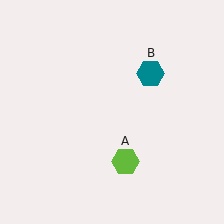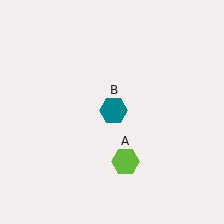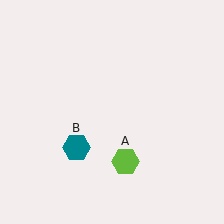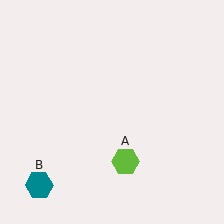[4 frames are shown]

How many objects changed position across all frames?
1 object changed position: teal hexagon (object B).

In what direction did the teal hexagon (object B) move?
The teal hexagon (object B) moved down and to the left.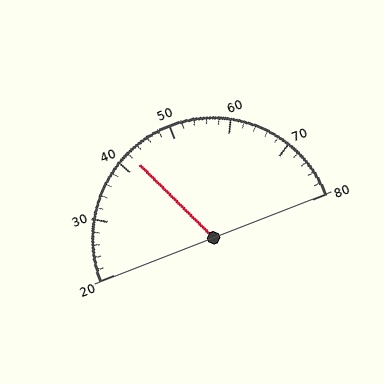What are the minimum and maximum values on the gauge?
The gauge ranges from 20 to 80.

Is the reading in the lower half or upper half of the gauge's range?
The reading is in the lower half of the range (20 to 80).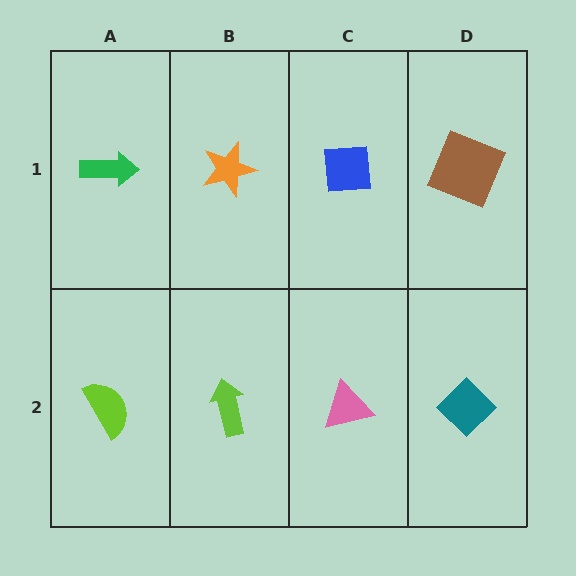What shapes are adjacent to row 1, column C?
A pink triangle (row 2, column C), an orange star (row 1, column B), a brown square (row 1, column D).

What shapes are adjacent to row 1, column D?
A teal diamond (row 2, column D), a blue square (row 1, column C).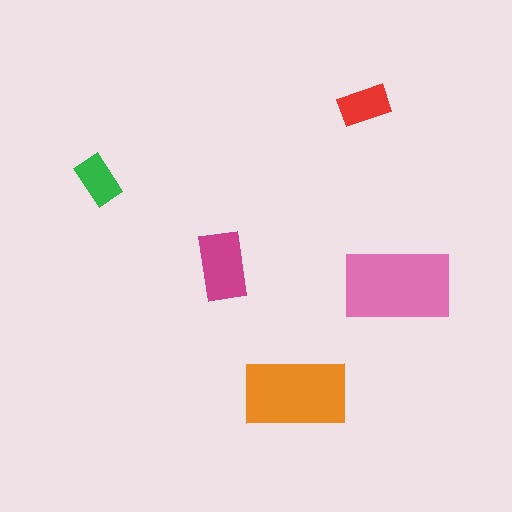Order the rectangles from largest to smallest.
the pink one, the orange one, the magenta one, the red one, the green one.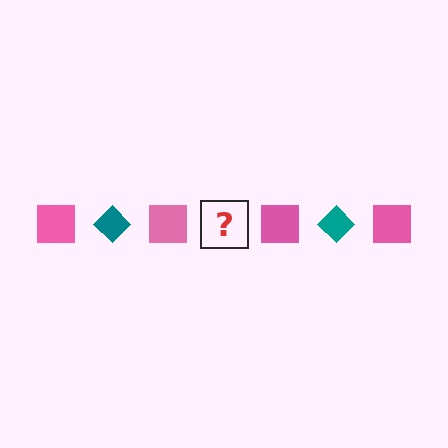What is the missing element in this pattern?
The missing element is a teal diamond.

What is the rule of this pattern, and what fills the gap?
The rule is that the pattern alternates between pink square and teal diamond. The gap should be filled with a teal diamond.